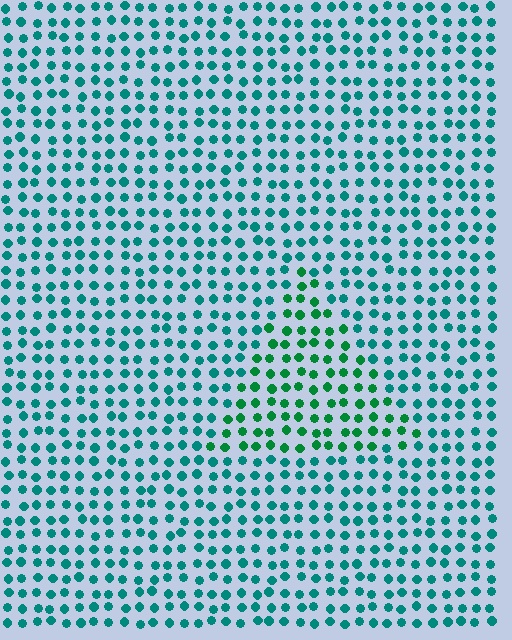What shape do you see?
I see a triangle.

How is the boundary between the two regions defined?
The boundary is defined purely by a slight shift in hue (about 32 degrees). Spacing, size, and orientation are identical on both sides.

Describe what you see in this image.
The image is filled with small teal elements in a uniform arrangement. A triangle-shaped region is visible where the elements are tinted to a slightly different hue, forming a subtle color boundary.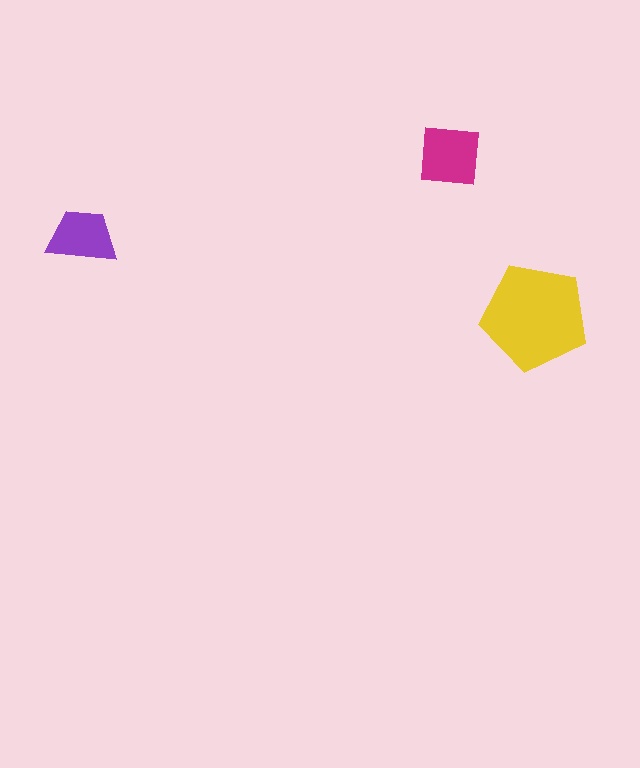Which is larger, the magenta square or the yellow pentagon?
The yellow pentagon.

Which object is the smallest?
The purple trapezoid.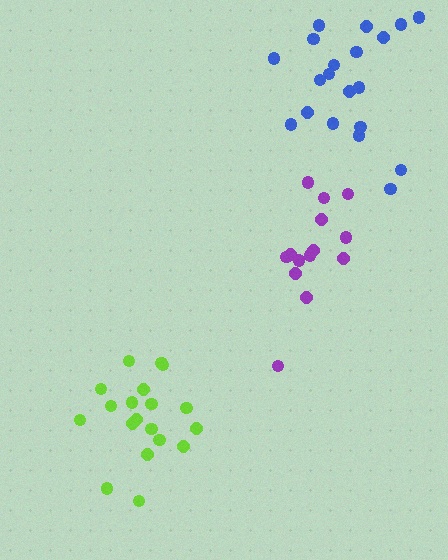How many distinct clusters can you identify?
There are 3 distinct clusters.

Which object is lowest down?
The lime cluster is bottommost.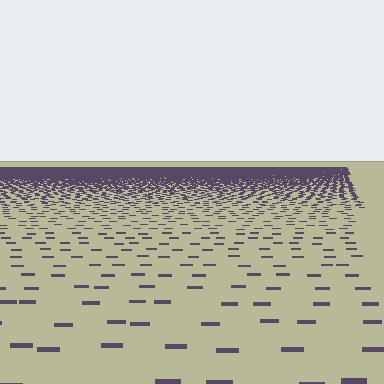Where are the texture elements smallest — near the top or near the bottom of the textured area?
Near the top.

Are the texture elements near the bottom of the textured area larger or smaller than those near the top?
Larger. Near the bottom, elements are closer to the viewer and appear at a bigger on-screen size.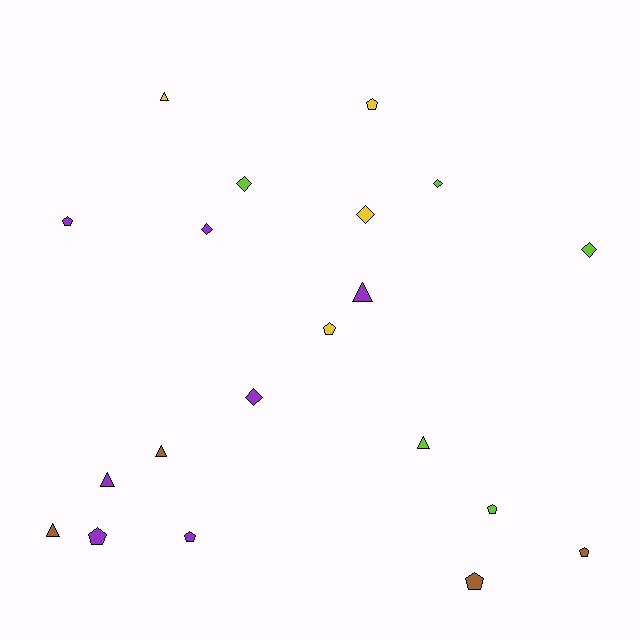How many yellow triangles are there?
There is 1 yellow triangle.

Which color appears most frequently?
Purple, with 7 objects.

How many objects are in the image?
There are 20 objects.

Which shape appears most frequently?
Pentagon, with 8 objects.